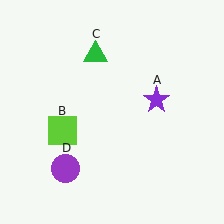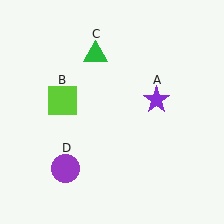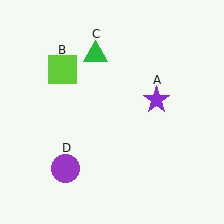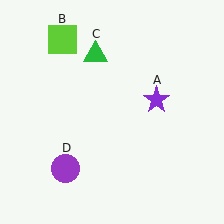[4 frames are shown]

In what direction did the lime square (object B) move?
The lime square (object B) moved up.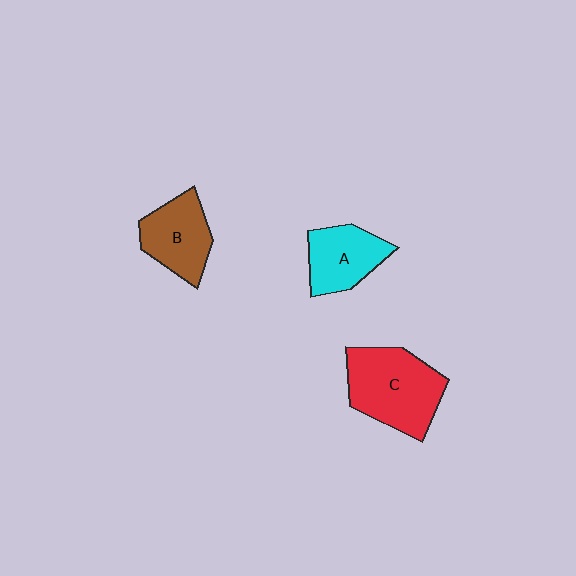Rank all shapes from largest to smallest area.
From largest to smallest: C (red), B (brown), A (cyan).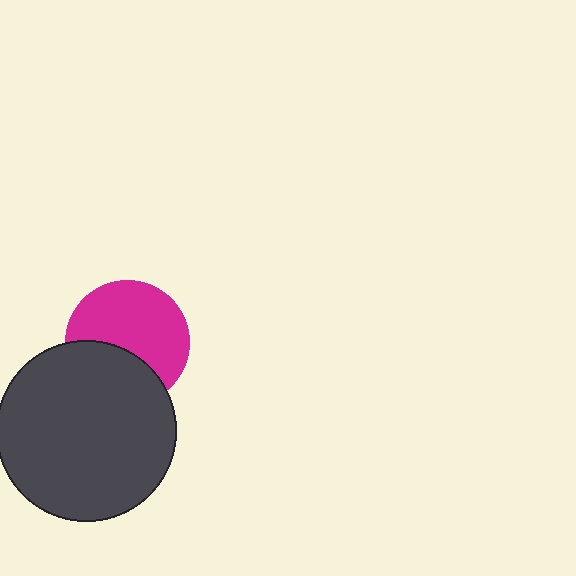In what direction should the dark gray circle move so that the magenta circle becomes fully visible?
The dark gray circle should move down. That is the shortest direction to clear the overlap and leave the magenta circle fully visible.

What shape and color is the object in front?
The object in front is a dark gray circle.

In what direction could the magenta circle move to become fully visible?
The magenta circle could move up. That would shift it out from behind the dark gray circle entirely.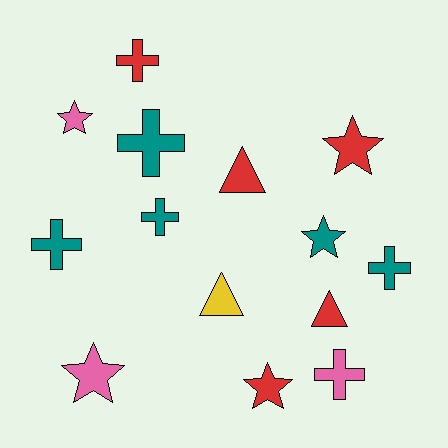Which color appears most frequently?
Red, with 5 objects.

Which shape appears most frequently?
Cross, with 6 objects.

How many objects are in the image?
There are 14 objects.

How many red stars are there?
There are 2 red stars.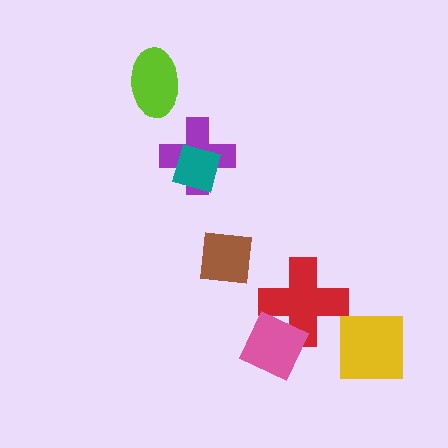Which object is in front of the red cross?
The pink diamond is in front of the red cross.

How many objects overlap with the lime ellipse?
0 objects overlap with the lime ellipse.